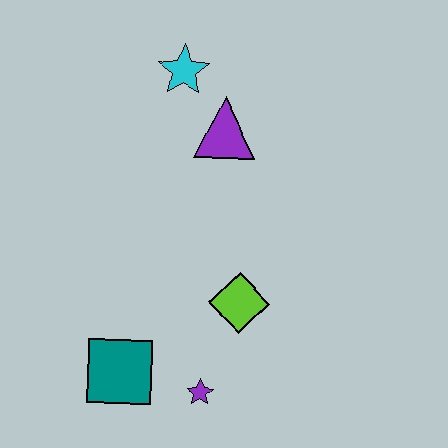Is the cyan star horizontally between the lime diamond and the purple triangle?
No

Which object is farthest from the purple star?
The cyan star is farthest from the purple star.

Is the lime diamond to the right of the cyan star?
Yes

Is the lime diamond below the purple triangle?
Yes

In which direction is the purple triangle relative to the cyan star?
The purple triangle is below the cyan star.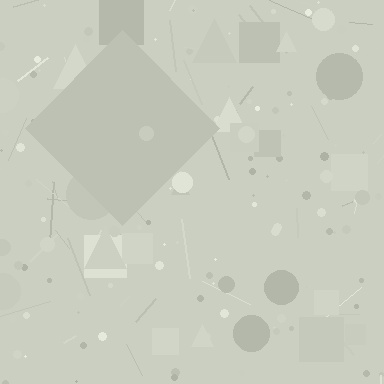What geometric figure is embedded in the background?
A diamond is embedded in the background.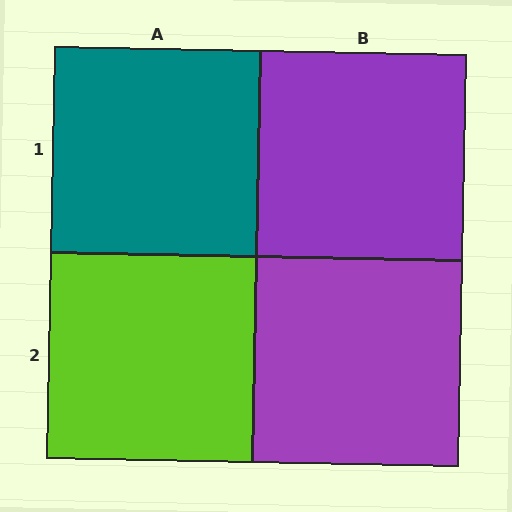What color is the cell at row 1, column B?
Purple.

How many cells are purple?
2 cells are purple.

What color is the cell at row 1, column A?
Teal.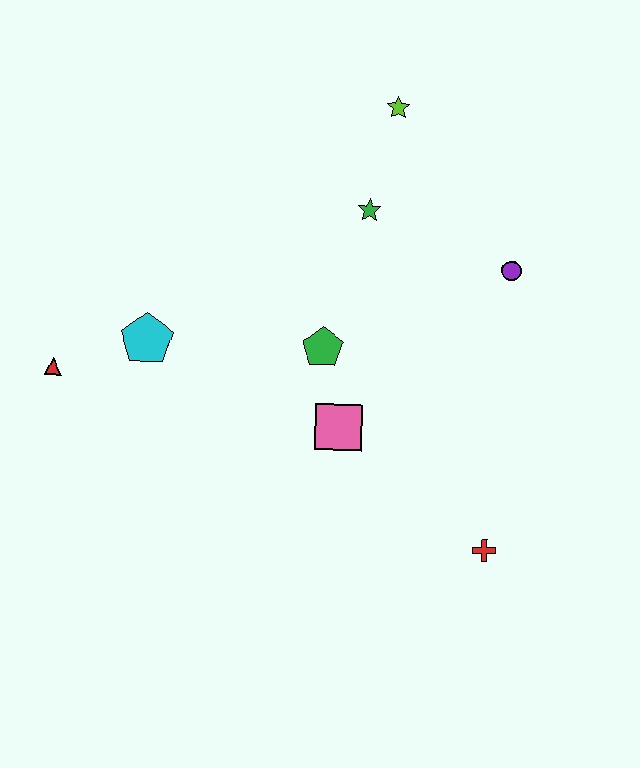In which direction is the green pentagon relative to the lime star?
The green pentagon is below the lime star.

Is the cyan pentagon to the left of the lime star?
Yes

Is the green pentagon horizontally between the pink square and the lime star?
No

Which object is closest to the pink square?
The green pentagon is closest to the pink square.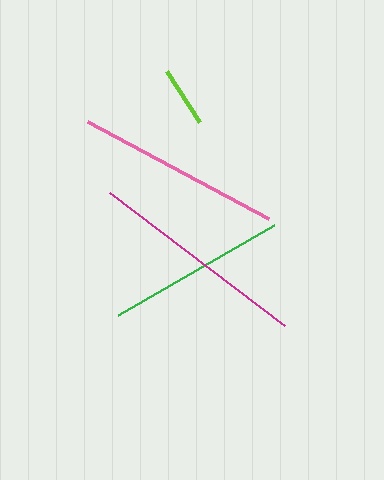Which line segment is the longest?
The magenta line is the longest at approximately 220 pixels.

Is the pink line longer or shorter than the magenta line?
The magenta line is longer than the pink line.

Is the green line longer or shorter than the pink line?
The pink line is longer than the green line.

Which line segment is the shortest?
The lime line is the shortest at approximately 61 pixels.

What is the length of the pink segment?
The pink segment is approximately 206 pixels long.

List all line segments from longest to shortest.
From longest to shortest: magenta, pink, green, lime.